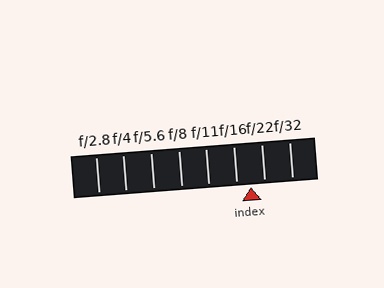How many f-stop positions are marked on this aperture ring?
There are 8 f-stop positions marked.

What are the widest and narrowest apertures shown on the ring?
The widest aperture shown is f/2.8 and the narrowest is f/32.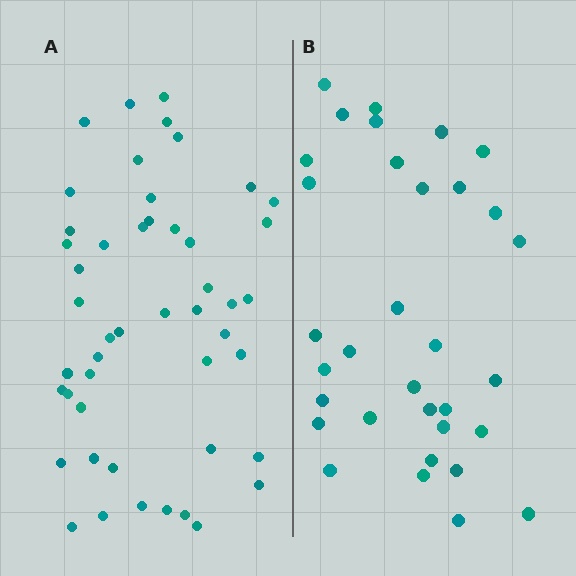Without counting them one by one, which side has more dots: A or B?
Region A (the left region) has more dots.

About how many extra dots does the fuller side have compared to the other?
Region A has approximately 15 more dots than region B.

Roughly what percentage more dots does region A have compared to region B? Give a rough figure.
About 45% more.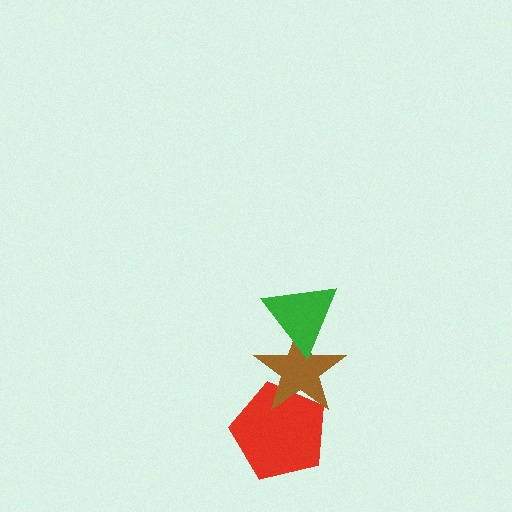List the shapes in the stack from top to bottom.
From top to bottom: the green triangle, the brown star, the red pentagon.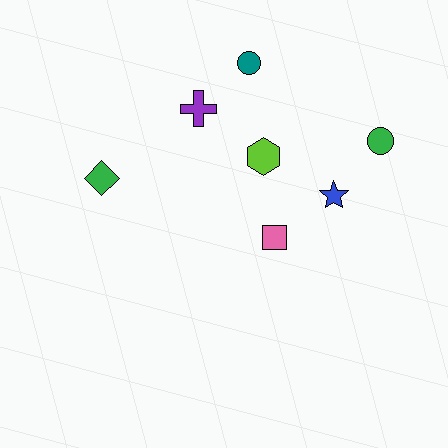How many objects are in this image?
There are 7 objects.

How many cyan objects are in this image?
There are no cyan objects.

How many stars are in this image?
There is 1 star.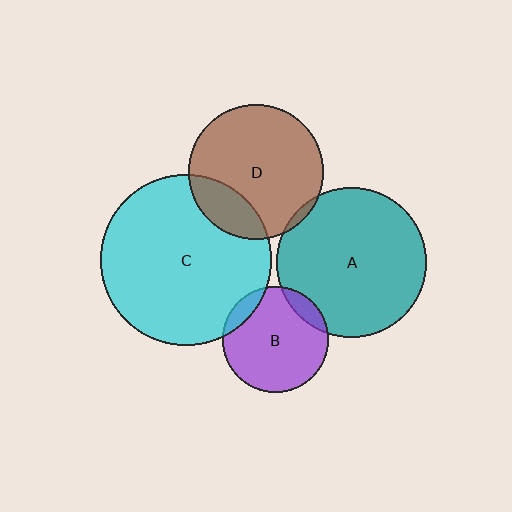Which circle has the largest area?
Circle C (cyan).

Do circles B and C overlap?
Yes.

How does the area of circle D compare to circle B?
Approximately 1.6 times.